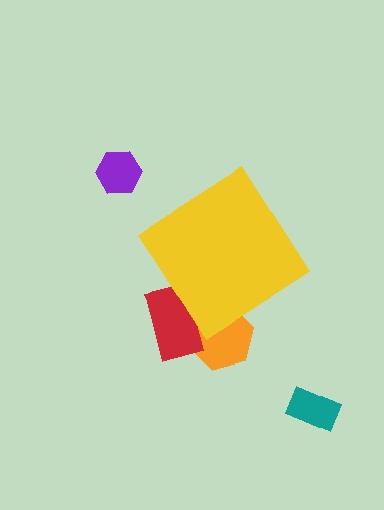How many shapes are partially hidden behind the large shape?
2 shapes are partially hidden.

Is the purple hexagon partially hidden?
No, the purple hexagon is fully visible.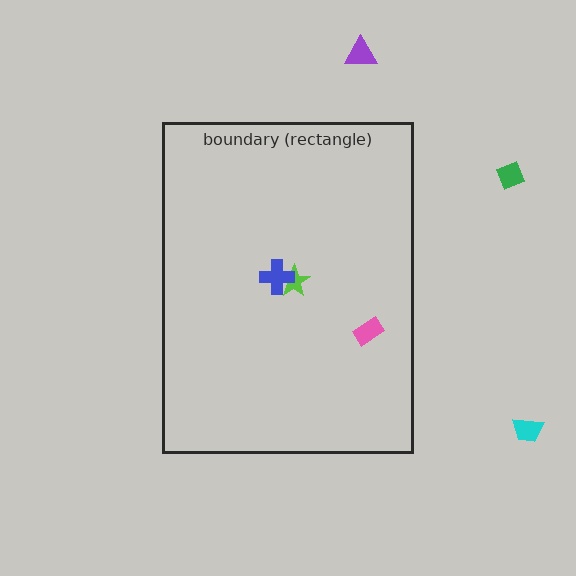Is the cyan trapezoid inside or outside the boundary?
Outside.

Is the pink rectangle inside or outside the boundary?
Inside.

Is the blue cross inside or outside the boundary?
Inside.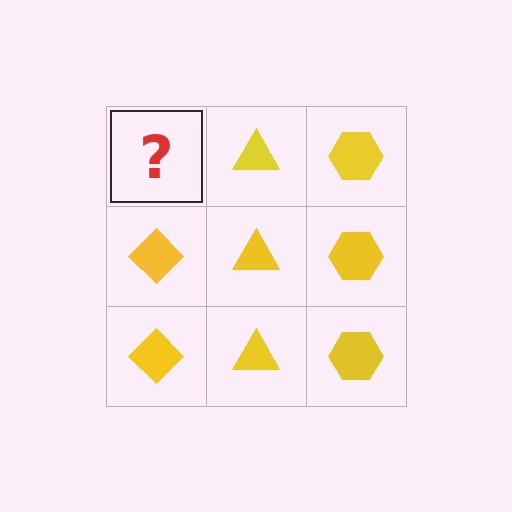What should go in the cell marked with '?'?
The missing cell should contain a yellow diamond.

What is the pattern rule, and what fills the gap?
The rule is that each column has a consistent shape. The gap should be filled with a yellow diamond.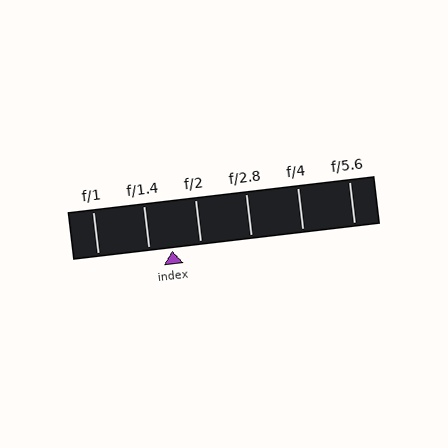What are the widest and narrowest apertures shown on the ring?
The widest aperture shown is f/1 and the narrowest is f/5.6.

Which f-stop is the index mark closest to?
The index mark is closest to f/1.4.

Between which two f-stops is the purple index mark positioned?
The index mark is between f/1.4 and f/2.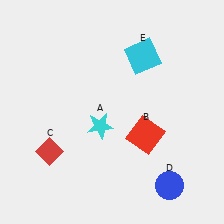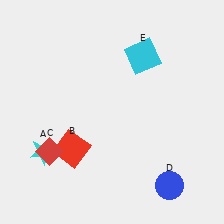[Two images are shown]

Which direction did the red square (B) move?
The red square (B) moved left.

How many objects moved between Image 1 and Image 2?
2 objects moved between the two images.